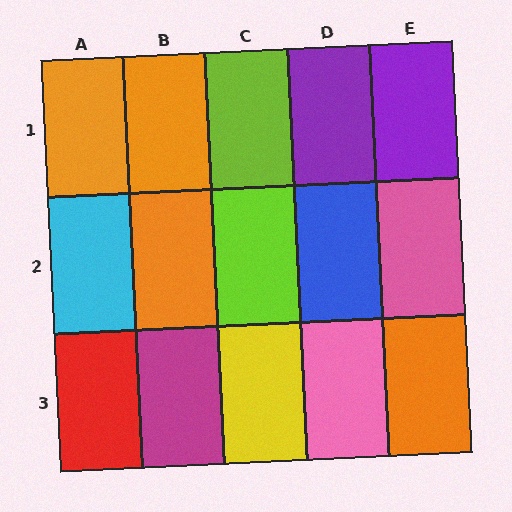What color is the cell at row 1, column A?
Orange.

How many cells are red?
1 cell is red.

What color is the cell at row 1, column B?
Orange.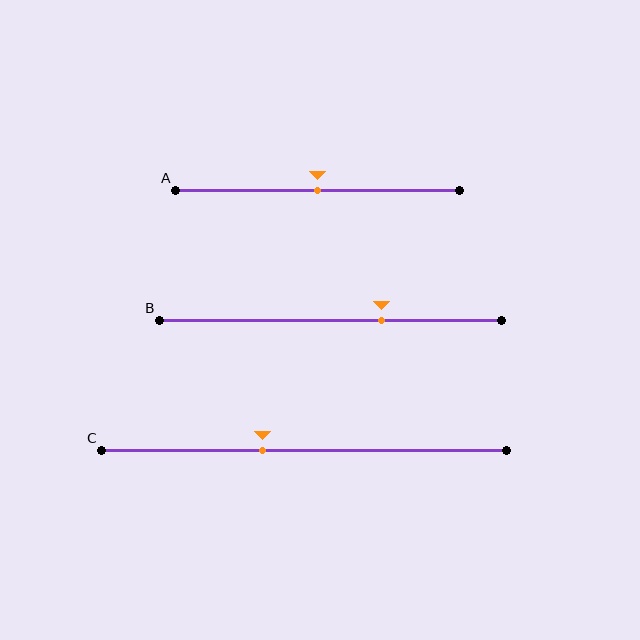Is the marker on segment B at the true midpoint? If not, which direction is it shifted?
No, the marker on segment B is shifted to the right by about 15% of the segment length.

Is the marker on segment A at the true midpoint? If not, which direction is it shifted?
Yes, the marker on segment A is at the true midpoint.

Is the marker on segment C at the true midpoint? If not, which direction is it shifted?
No, the marker on segment C is shifted to the left by about 10% of the segment length.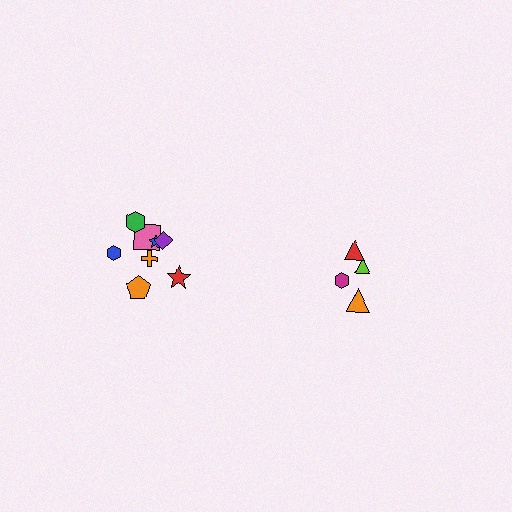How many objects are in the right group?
There are 4 objects.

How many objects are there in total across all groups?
There are 12 objects.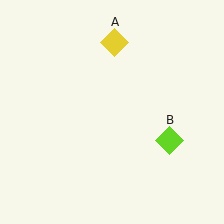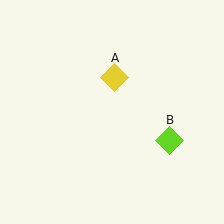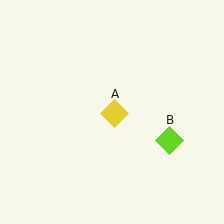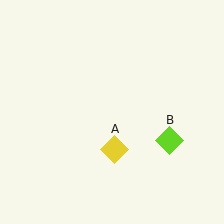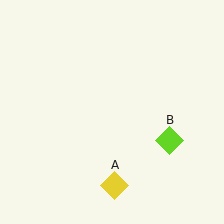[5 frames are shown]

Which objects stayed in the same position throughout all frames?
Lime diamond (object B) remained stationary.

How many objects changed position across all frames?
1 object changed position: yellow diamond (object A).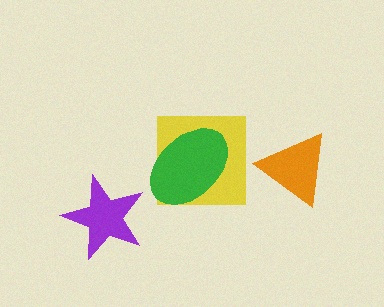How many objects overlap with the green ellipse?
1 object overlaps with the green ellipse.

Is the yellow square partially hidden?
Yes, it is partially covered by another shape.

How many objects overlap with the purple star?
0 objects overlap with the purple star.